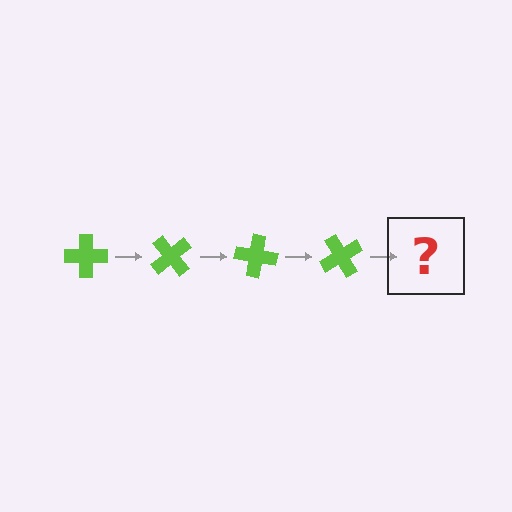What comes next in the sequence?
The next element should be a lime cross rotated 200 degrees.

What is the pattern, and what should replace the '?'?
The pattern is that the cross rotates 50 degrees each step. The '?' should be a lime cross rotated 200 degrees.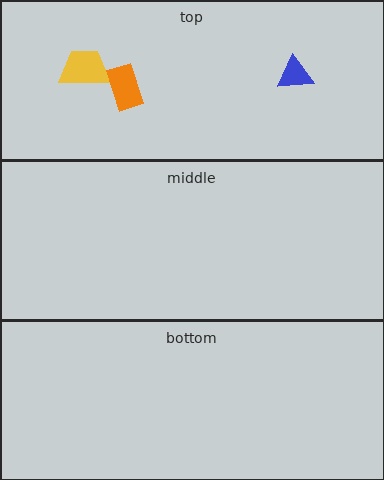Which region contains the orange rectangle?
The top region.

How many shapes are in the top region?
3.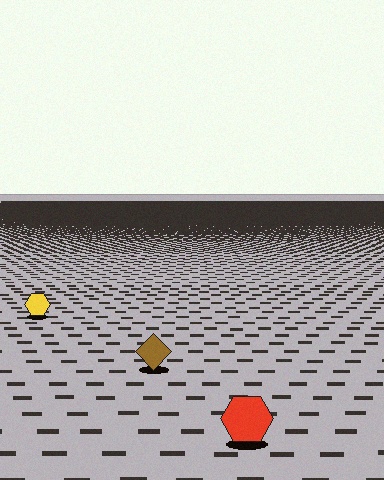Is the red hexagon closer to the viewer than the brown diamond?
Yes. The red hexagon is closer — you can tell from the texture gradient: the ground texture is coarser near it.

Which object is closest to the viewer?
The red hexagon is closest. The texture marks near it are larger and more spread out.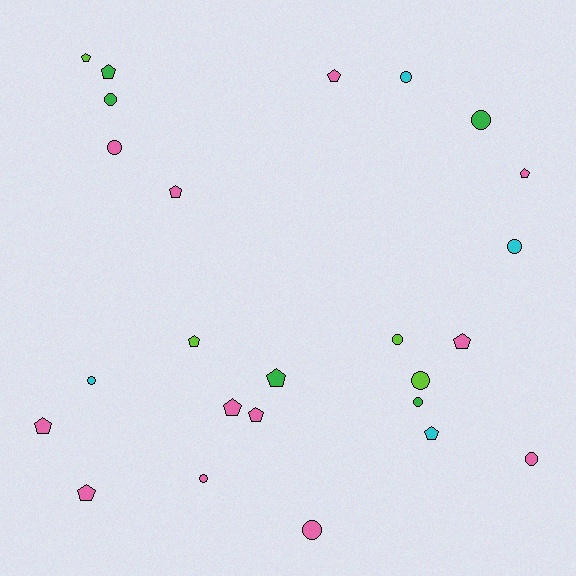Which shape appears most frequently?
Pentagon, with 13 objects.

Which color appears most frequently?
Pink, with 12 objects.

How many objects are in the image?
There are 25 objects.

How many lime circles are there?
There are 2 lime circles.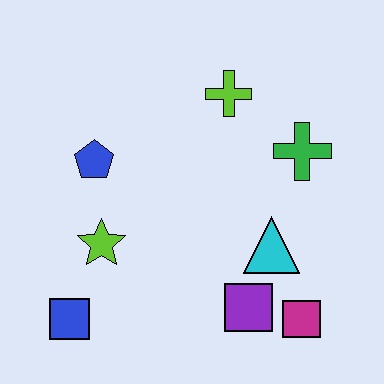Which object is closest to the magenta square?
The purple square is closest to the magenta square.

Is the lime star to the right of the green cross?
No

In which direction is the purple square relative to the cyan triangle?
The purple square is below the cyan triangle.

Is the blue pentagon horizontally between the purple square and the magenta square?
No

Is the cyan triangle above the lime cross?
No